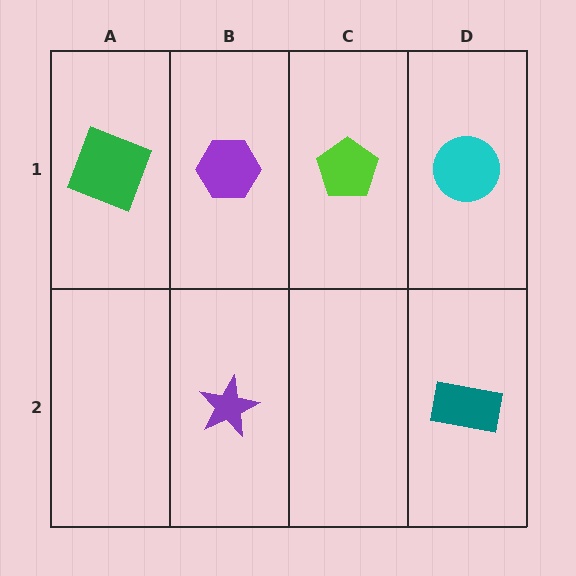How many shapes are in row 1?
4 shapes.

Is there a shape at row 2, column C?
No, that cell is empty.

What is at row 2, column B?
A purple star.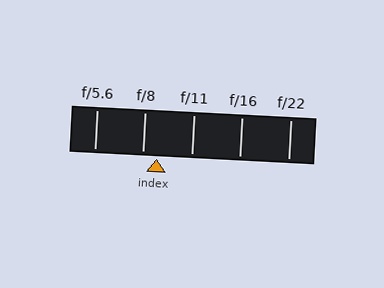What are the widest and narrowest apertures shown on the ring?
The widest aperture shown is f/5.6 and the narrowest is f/22.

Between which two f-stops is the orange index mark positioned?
The index mark is between f/8 and f/11.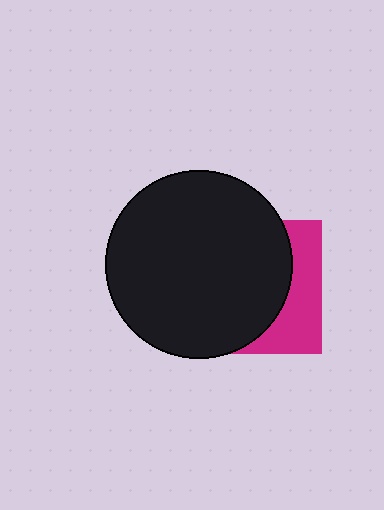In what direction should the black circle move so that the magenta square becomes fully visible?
The black circle should move left. That is the shortest direction to clear the overlap and leave the magenta square fully visible.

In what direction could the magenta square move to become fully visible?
The magenta square could move right. That would shift it out from behind the black circle entirely.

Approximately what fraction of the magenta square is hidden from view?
Roughly 69% of the magenta square is hidden behind the black circle.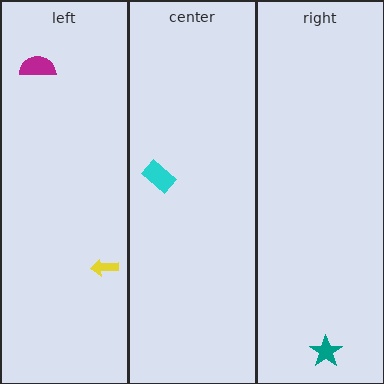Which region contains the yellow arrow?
The left region.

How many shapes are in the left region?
2.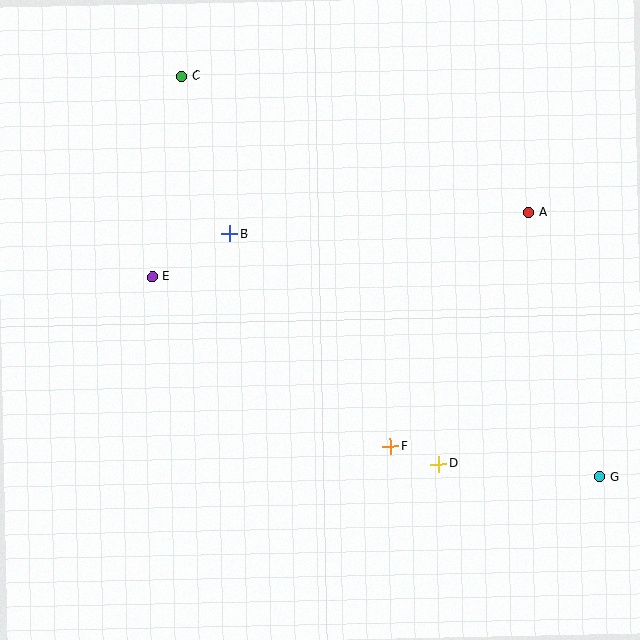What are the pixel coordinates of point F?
Point F is at (390, 446).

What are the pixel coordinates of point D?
Point D is at (439, 464).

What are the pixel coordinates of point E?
Point E is at (152, 277).